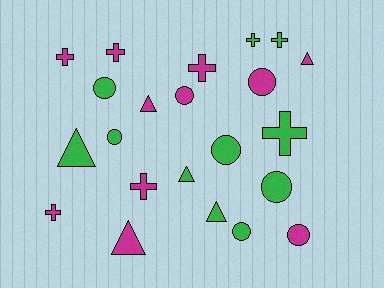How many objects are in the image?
There are 22 objects.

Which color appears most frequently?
Green, with 11 objects.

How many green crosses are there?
There are 3 green crosses.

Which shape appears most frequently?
Circle, with 8 objects.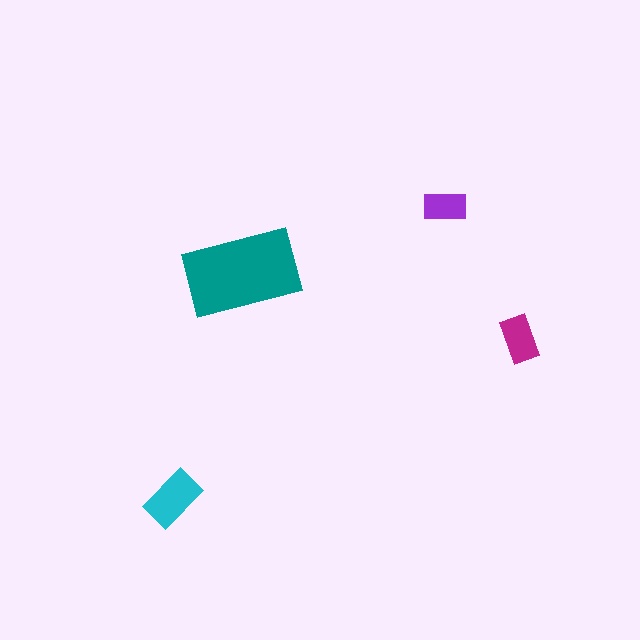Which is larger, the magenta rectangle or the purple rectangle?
The magenta one.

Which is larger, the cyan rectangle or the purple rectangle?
The cyan one.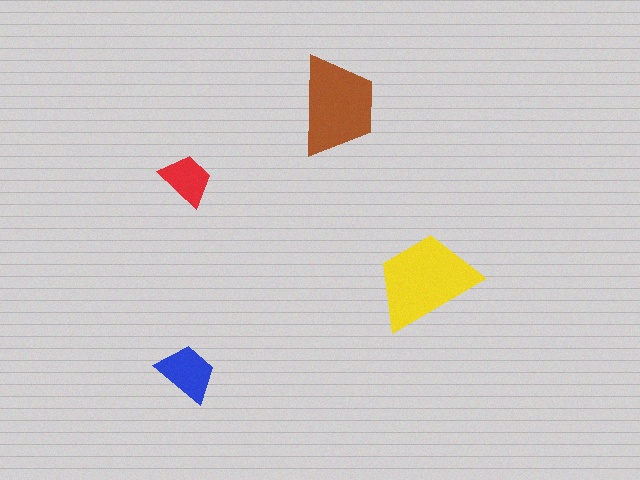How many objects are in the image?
There are 4 objects in the image.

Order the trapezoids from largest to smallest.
the yellow one, the brown one, the blue one, the red one.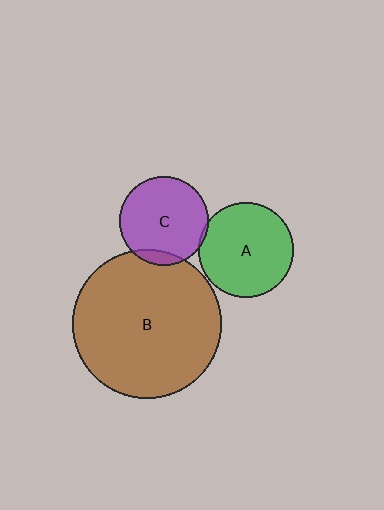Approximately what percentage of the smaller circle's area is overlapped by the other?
Approximately 10%.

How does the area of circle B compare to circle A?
Approximately 2.4 times.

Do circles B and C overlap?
Yes.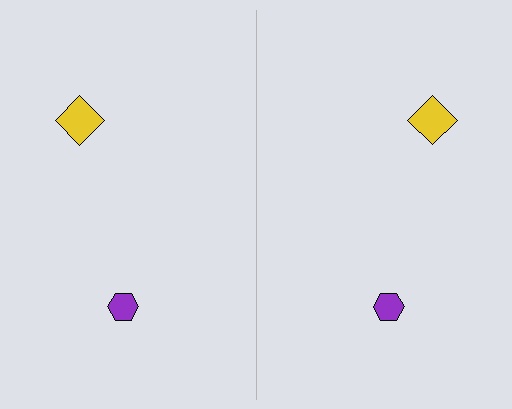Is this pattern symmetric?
Yes, this pattern has bilateral (reflection) symmetry.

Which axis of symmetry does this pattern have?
The pattern has a vertical axis of symmetry running through the center of the image.